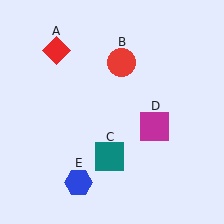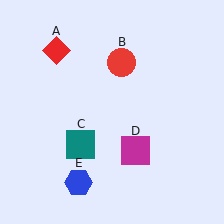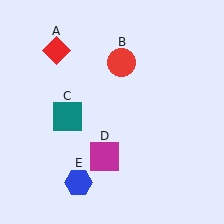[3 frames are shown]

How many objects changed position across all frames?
2 objects changed position: teal square (object C), magenta square (object D).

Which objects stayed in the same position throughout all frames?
Red diamond (object A) and red circle (object B) and blue hexagon (object E) remained stationary.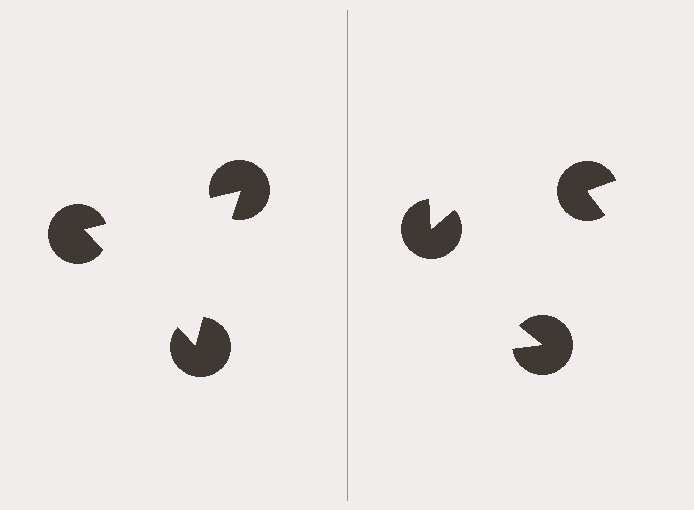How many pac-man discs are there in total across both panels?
6 — 3 on each side.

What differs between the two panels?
The pac-man discs are positioned identically on both sides; only the wedge orientations differ. On the left they align to a triangle; on the right they are misaligned.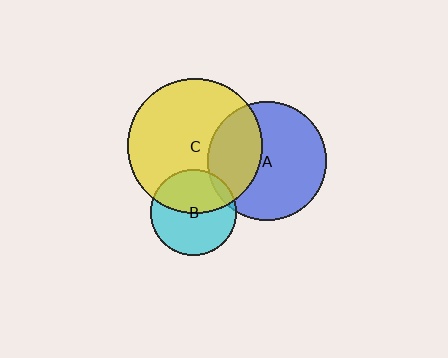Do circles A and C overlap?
Yes.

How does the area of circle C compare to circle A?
Approximately 1.3 times.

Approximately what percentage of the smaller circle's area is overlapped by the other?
Approximately 35%.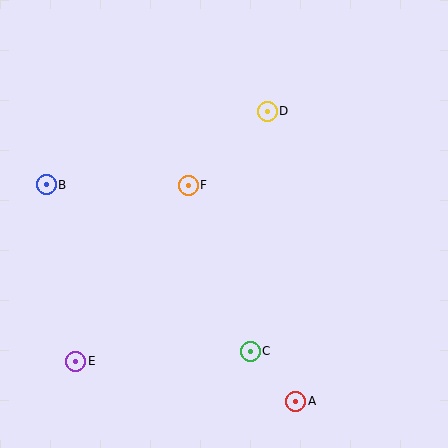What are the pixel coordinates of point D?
Point D is at (267, 111).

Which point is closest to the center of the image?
Point F at (188, 185) is closest to the center.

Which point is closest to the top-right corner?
Point D is closest to the top-right corner.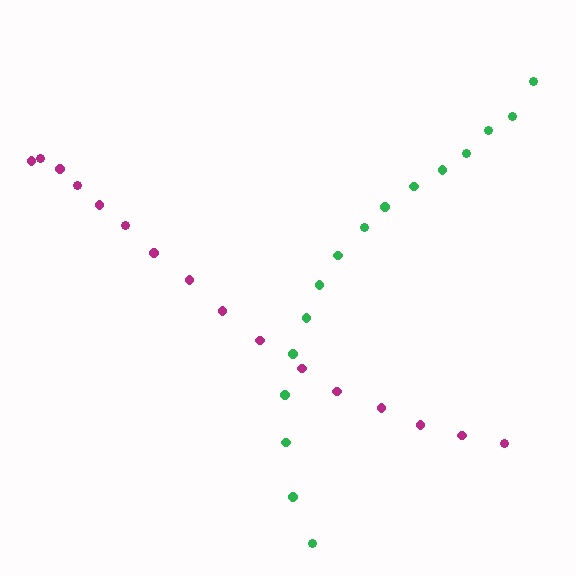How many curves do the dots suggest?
There are 2 distinct paths.